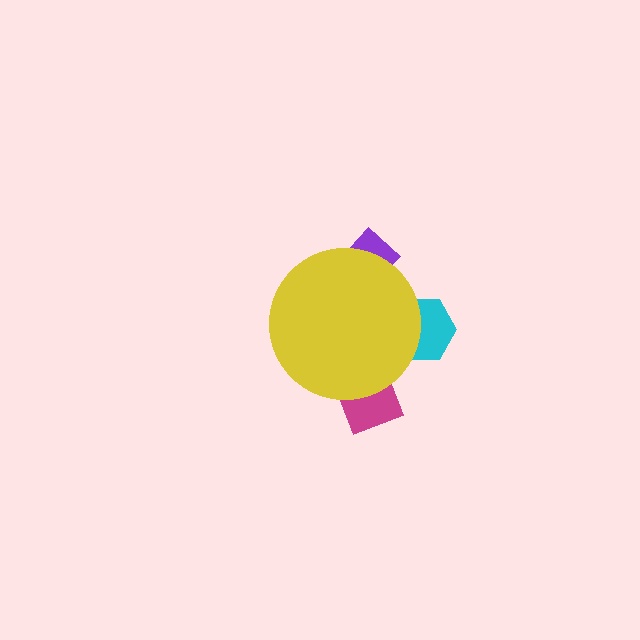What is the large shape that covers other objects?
A yellow circle.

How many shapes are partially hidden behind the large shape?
3 shapes are partially hidden.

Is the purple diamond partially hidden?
Yes, the purple diamond is partially hidden behind the yellow circle.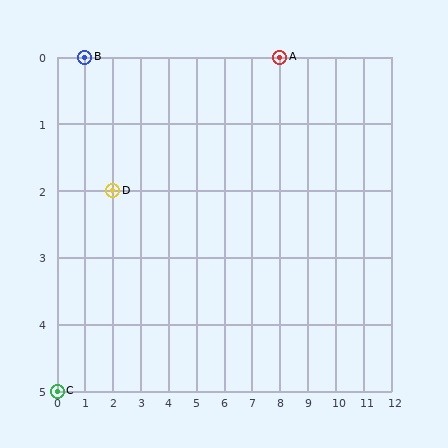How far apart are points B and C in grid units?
Points B and C are 1 column and 5 rows apart (about 5.1 grid units diagonally).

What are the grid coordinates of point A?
Point A is at grid coordinates (8, 0).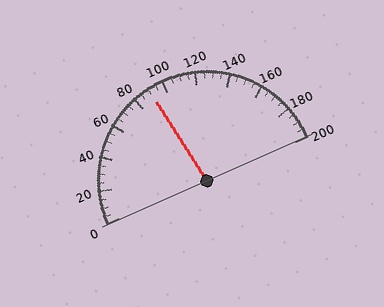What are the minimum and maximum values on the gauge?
The gauge ranges from 0 to 200.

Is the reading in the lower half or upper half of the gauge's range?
The reading is in the lower half of the range (0 to 200).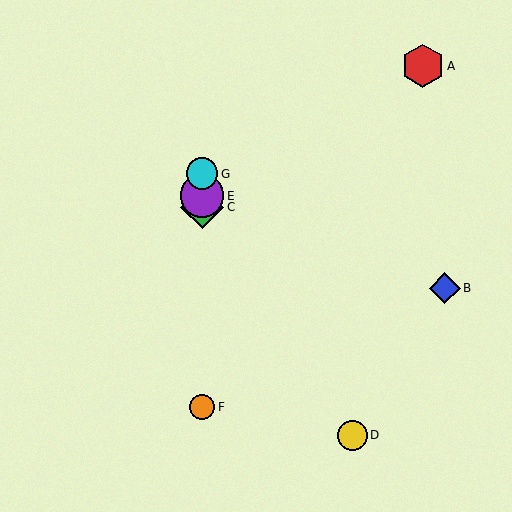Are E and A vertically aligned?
No, E is at x≈202 and A is at x≈423.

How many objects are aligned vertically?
4 objects (C, E, F, G) are aligned vertically.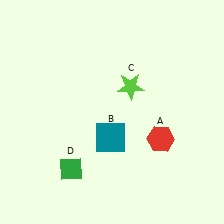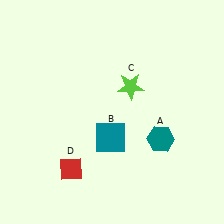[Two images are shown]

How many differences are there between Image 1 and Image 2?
There are 2 differences between the two images.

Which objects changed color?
A changed from red to teal. D changed from green to red.